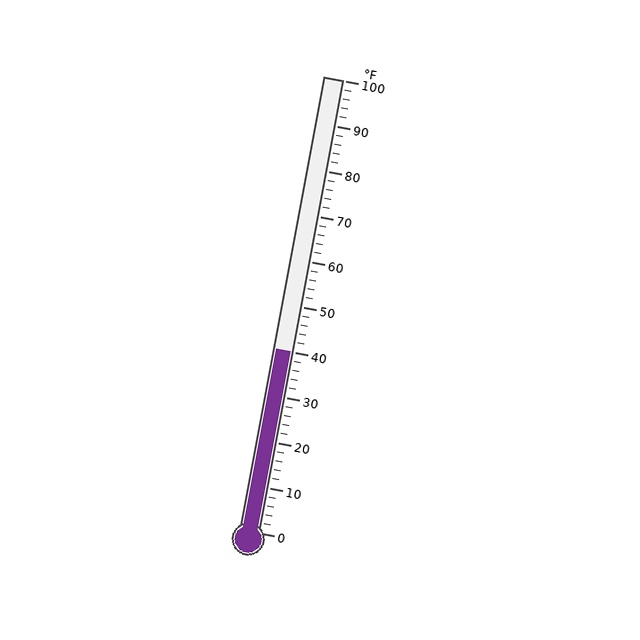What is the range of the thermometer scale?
The thermometer scale ranges from 0°F to 100°F.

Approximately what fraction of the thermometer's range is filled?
The thermometer is filled to approximately 40% of its range.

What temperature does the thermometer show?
The thermometer shows approximately 40°F.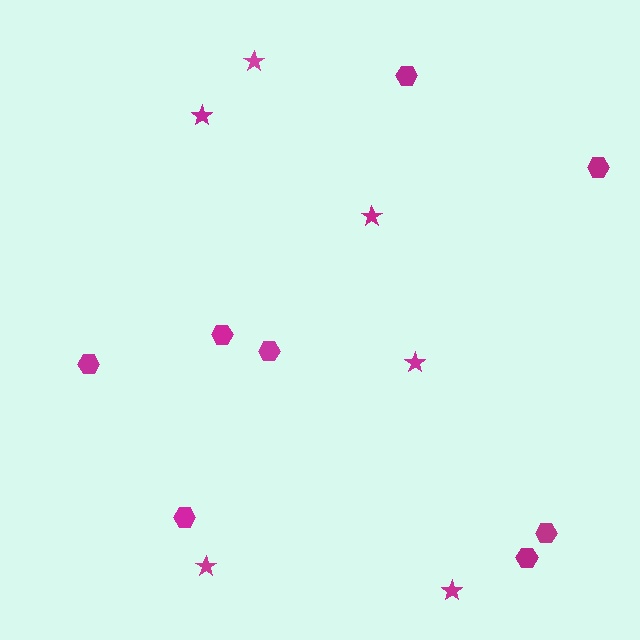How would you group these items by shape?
There are 2 groups: one group of hexagons (8) and one group of stars (6).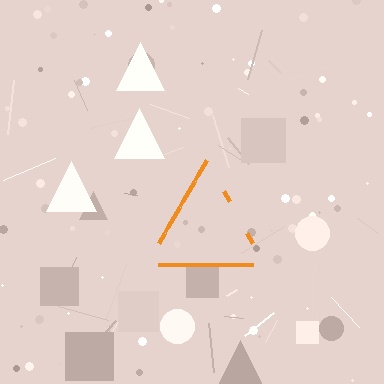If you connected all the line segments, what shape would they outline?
They would outline a triangle.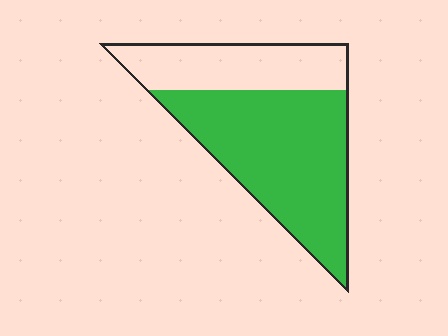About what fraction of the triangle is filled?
About two thirds (2/3).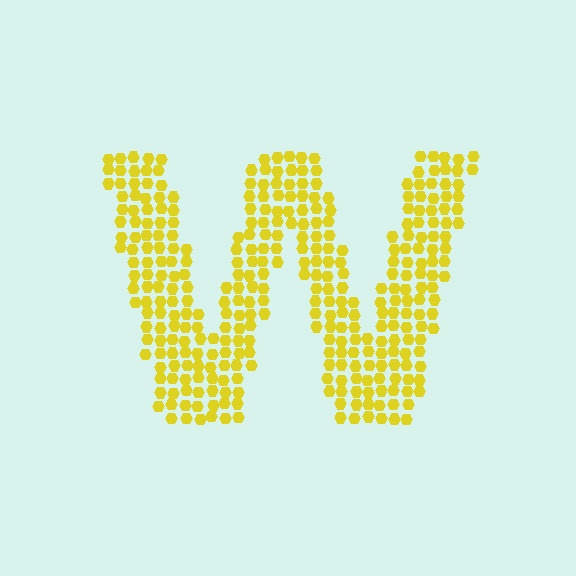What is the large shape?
The large shape is the letter W.